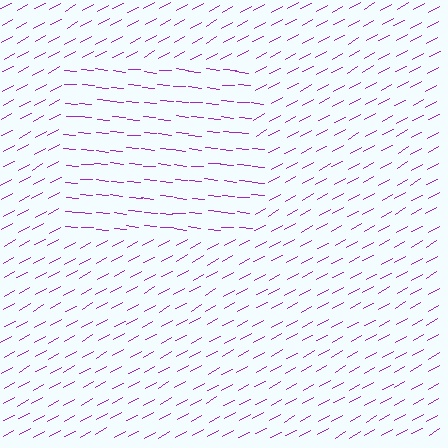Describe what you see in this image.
The image is filled with small purple line segments. A rectangle region in the image has lines oriented differently from the surrounding lines, creating a visible texture boundary.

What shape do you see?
I see a rectangle.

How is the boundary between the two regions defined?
The boundary is defined purely by a change in line orientation (approximately 34 degrees difference). All lines are the same color and thickness.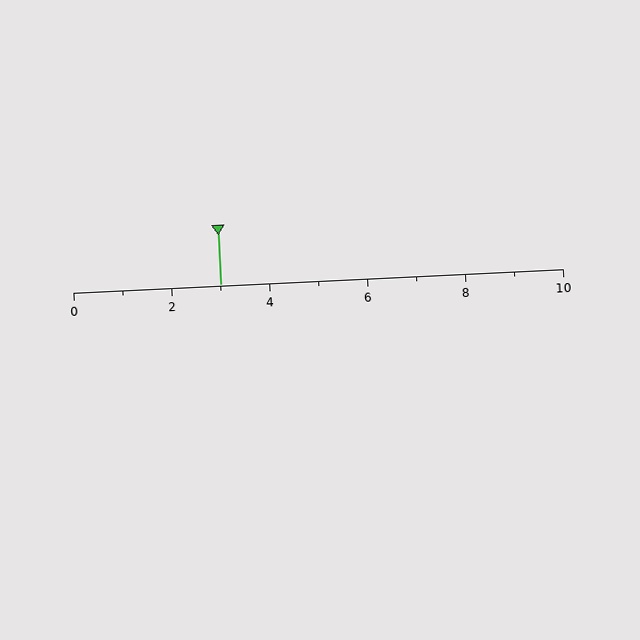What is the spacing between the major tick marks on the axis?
The major ticks are spaced 2 apart.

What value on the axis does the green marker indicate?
The marker indicates approximately 3.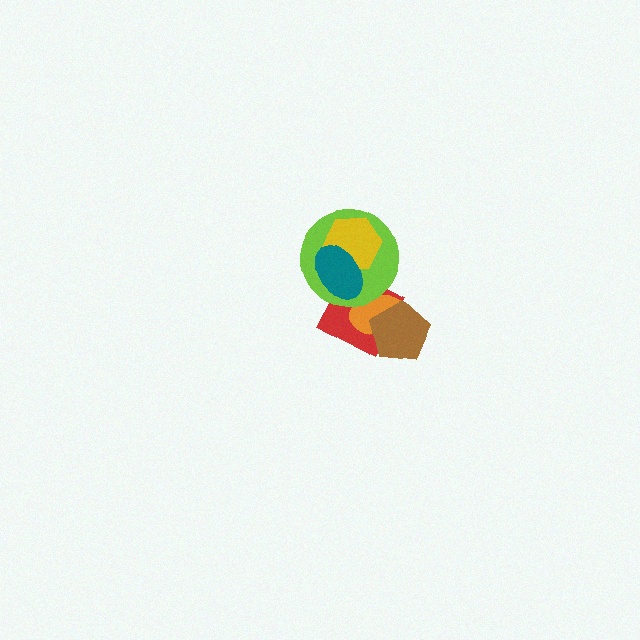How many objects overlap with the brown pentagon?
2 objects overlap with the brown pentagon.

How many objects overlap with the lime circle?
4 objects overlap with the lime circle.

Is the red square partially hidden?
Yes, it is partially covered by another shape.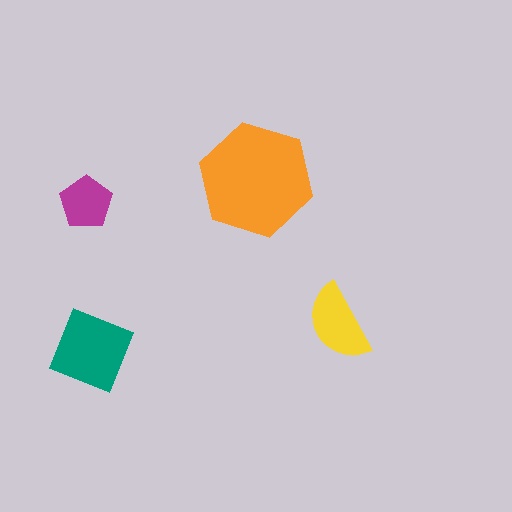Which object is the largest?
The orange hexagon.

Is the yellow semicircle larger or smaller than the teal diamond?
Smaller.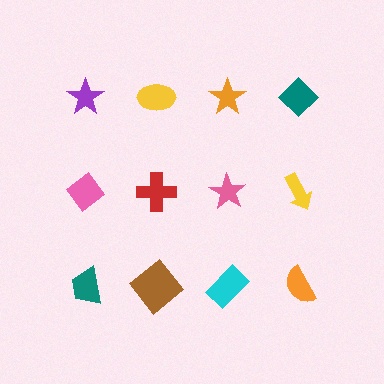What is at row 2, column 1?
A pink diamond.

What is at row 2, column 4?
A yellow arrow.